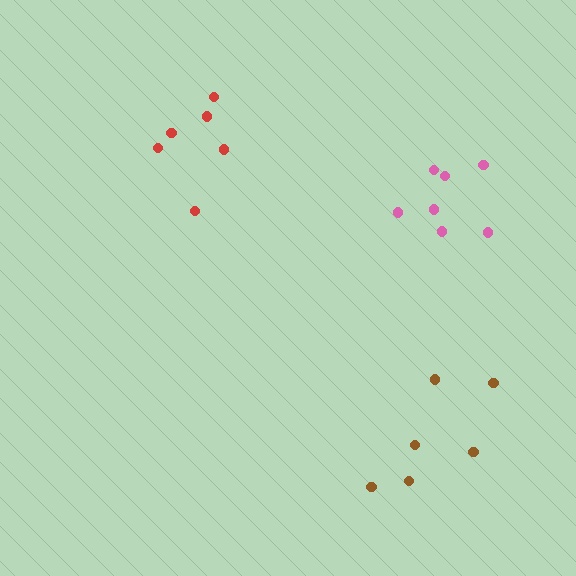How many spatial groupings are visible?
There are 3 spatial groupings.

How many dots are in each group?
Group 1: 7 dots, Group 2: 6 dots, Group 3: 6 dots (19 total).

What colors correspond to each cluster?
The clusters are colored: pink, red, brown.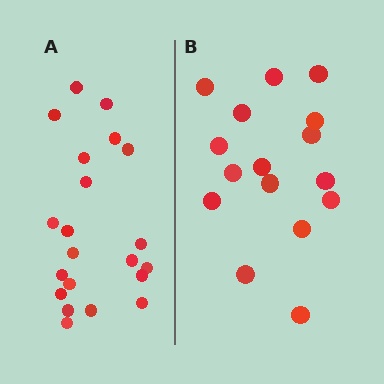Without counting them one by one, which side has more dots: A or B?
Region A (the left region) has more dots.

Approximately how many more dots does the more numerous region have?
Region A has about 5 more dots than region B.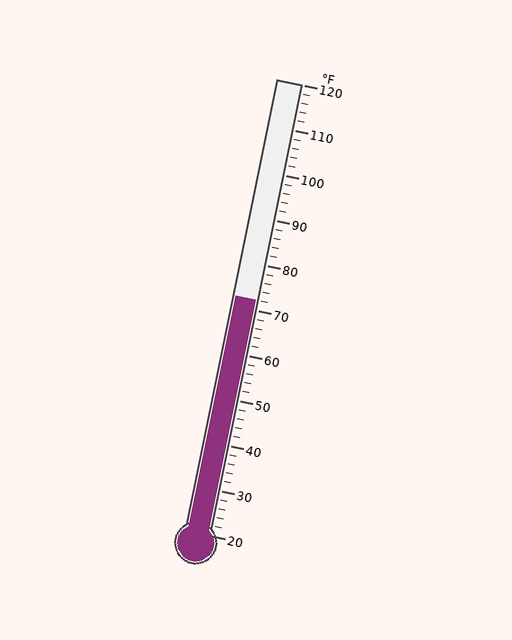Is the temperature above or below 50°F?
The temperature is above 50°F.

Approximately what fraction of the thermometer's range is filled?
The thermometer is filled to approximately 50% of its range.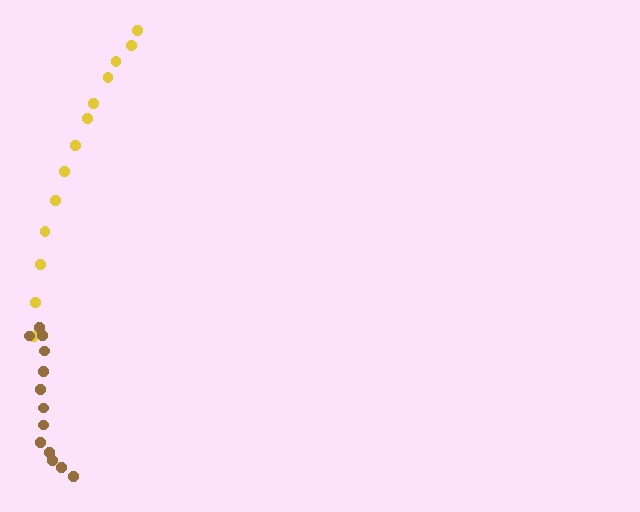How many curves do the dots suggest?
There are 2 distinct paths.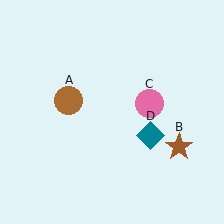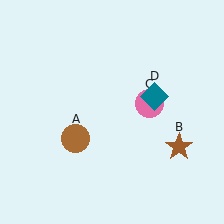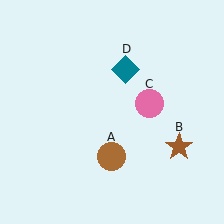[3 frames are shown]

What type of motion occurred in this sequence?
The brown circle (object A), teal diamond (object D) rotated counterclockwise around the center of the scene.